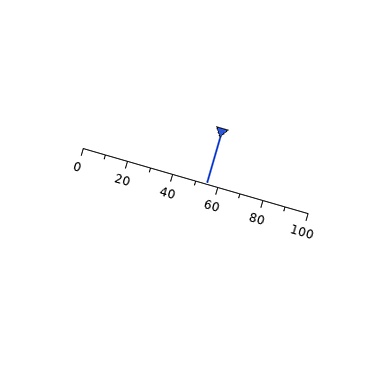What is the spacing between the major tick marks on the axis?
The major ticks are spaced 20 apart.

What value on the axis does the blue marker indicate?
The marker indicates approximately 55.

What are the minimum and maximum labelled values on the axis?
The axis runs from 0 to 100.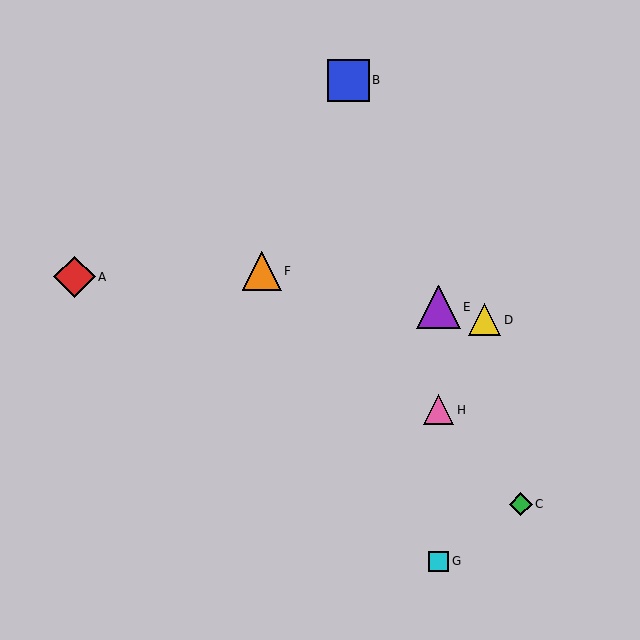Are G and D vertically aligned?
No, G is at x≈439 and D is at x≈485.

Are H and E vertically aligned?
Yes, both are at x≈439.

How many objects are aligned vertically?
3 objects (E, G, H) are aligned vertically.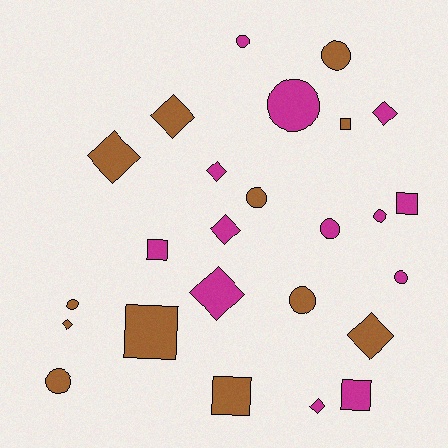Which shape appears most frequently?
Circle, with 10 objects.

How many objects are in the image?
There are 25 objects.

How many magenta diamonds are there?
There are 5 magenta diamonds.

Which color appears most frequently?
Magenta, with 13 objects.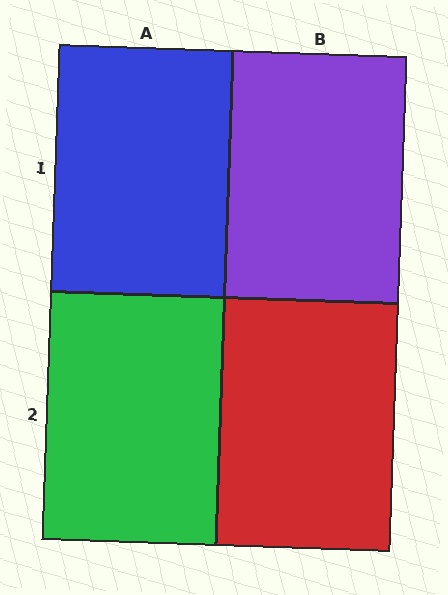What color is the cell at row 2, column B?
Red.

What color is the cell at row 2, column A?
Green.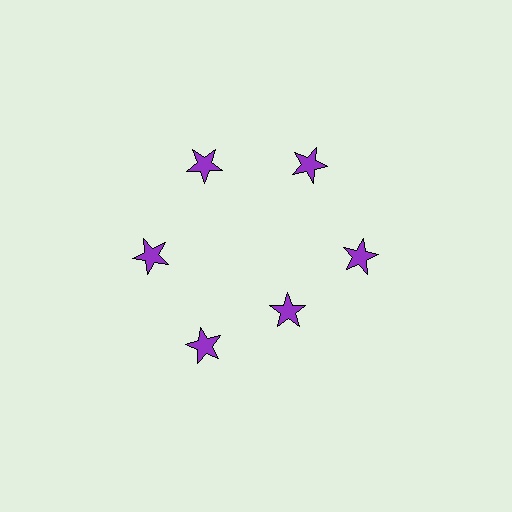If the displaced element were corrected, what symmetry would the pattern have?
It would have 6-fold rotational symmetry — the pattern would map onto itself every 60 degrees.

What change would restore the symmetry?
The symmetry would be restored by moving it outward, back onto the ring so that all 6 stars sit at equal angles and equal distance from the center.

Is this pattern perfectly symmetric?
No. The 6 purple stars are arranged in a ring, but one element near the 5 o'clock position is pulled inward toward the center, breaking the 6-fold rotational symmetry.